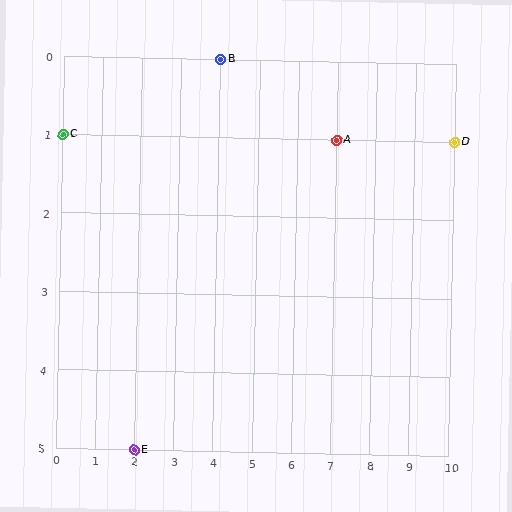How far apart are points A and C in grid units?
Points A and C are 7 columns apart.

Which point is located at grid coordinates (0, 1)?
Point C is at (0, 1).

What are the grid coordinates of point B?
Point B is at grid coordinates (4, 0).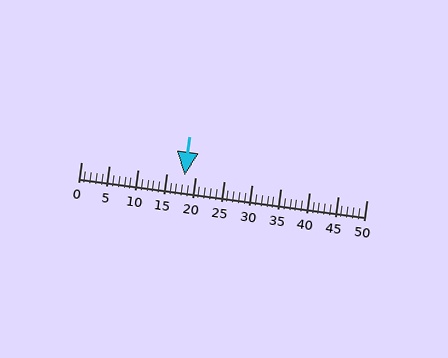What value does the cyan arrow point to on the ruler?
The cyan arrow points to approximately 18.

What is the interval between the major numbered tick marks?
The major tick marks are spaced 5 units apart.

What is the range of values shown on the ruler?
The ruler shows values from 0 to 50.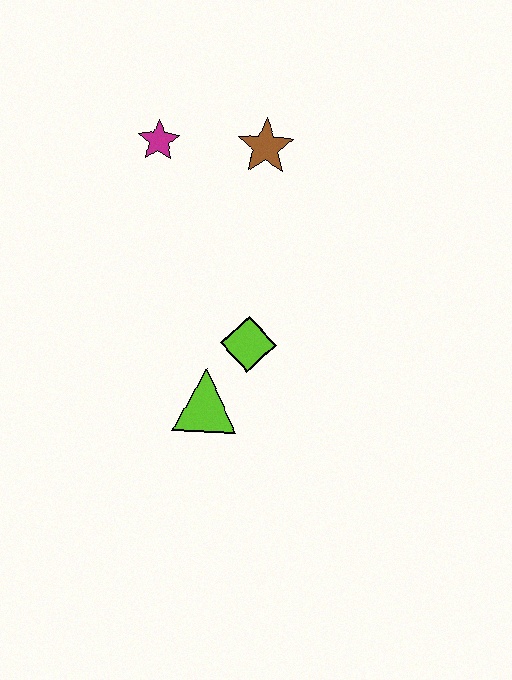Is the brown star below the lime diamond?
No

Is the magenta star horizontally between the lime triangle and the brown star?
No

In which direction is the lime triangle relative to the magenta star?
The lime triangle is below the magenta star.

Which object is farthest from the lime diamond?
The magenta star is farthest from the lime diamond.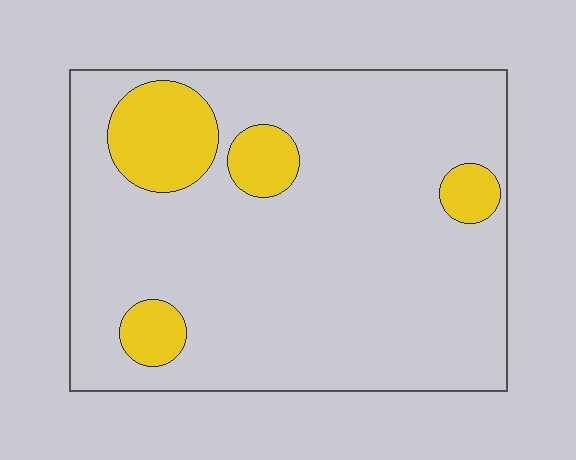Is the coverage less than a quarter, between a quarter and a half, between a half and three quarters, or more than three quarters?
Less than a quarter.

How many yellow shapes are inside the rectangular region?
4.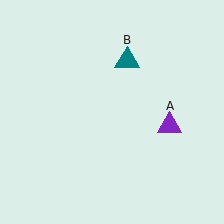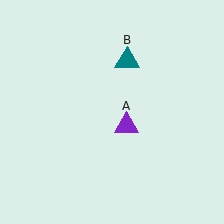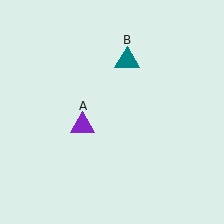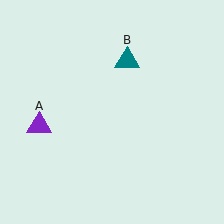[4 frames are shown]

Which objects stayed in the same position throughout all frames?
Teal triangle (object B) remained stationary.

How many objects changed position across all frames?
1 object changed position: purple triangle (object A).